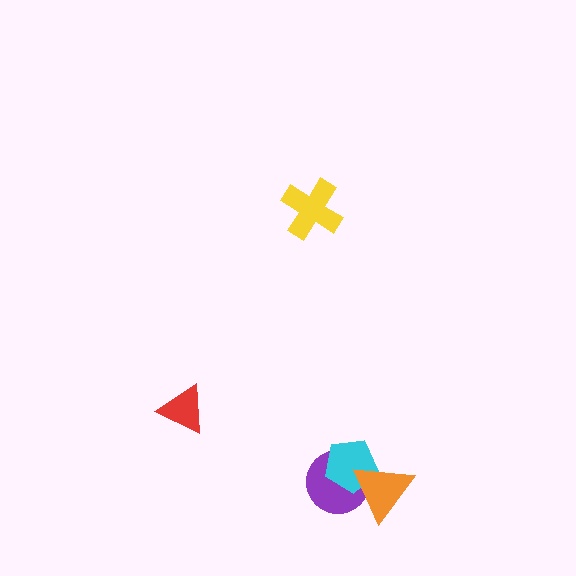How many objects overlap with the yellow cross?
0 objects overlap with the yellow cross.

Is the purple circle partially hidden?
Yes, it is partially covered by another shape.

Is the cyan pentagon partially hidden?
Yes, it is partially covered by another shape.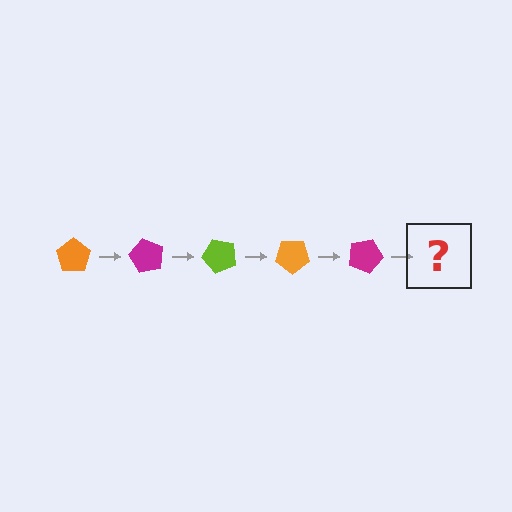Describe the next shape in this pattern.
It should be a lime pentagon, rotated 300 degrees from the start.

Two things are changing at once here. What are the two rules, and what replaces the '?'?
The two rules are that it rotates 60 degrees each step and the color cycles through orange, magenta, and lime. The '?' should be a lime pentagon, rotated 300 degrees from the start.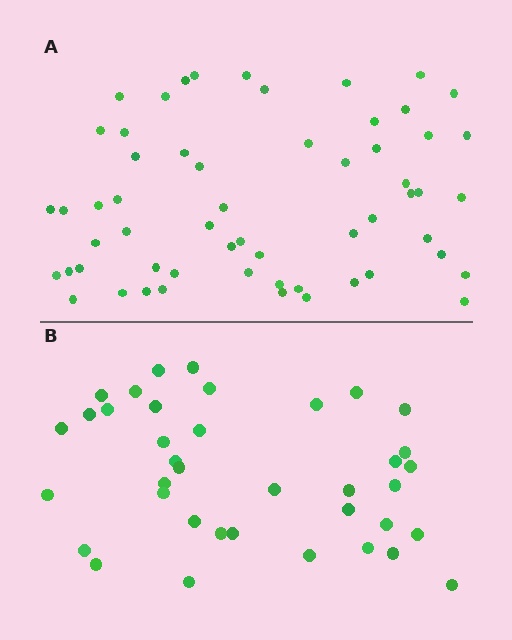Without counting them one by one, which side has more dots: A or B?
Region A (the top region) has more dots.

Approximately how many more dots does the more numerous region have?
Region A has approximately 20 more dots than region B.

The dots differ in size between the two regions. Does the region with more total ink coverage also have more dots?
No. Region B has more total ink coverage because its dots are larger, but region A actually contains more individual dots. Total area can be misleading — the number of items is what matters here.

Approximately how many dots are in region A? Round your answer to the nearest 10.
About 60 dots. (The exact count is 58, which rounds to 60.)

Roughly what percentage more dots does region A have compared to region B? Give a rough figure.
About 55% more.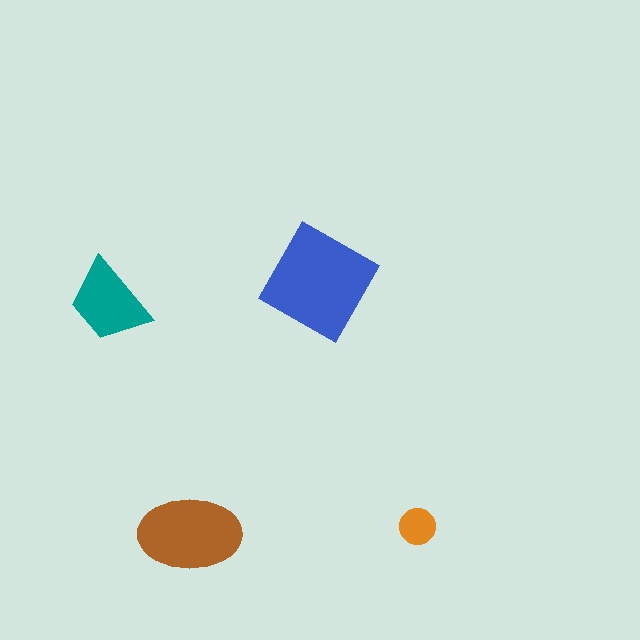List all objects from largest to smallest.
The blue square, the brown ellipse, the teal trapezoid, the orange circle.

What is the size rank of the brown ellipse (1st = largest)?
2nd.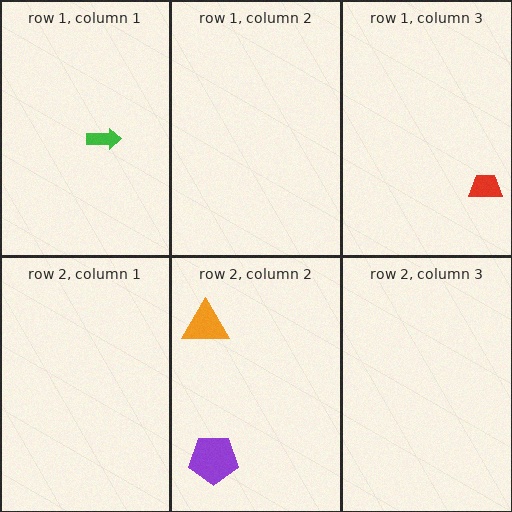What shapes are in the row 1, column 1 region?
The green arrow.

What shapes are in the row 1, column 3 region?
The red trapezoid.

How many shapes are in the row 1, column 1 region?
1.